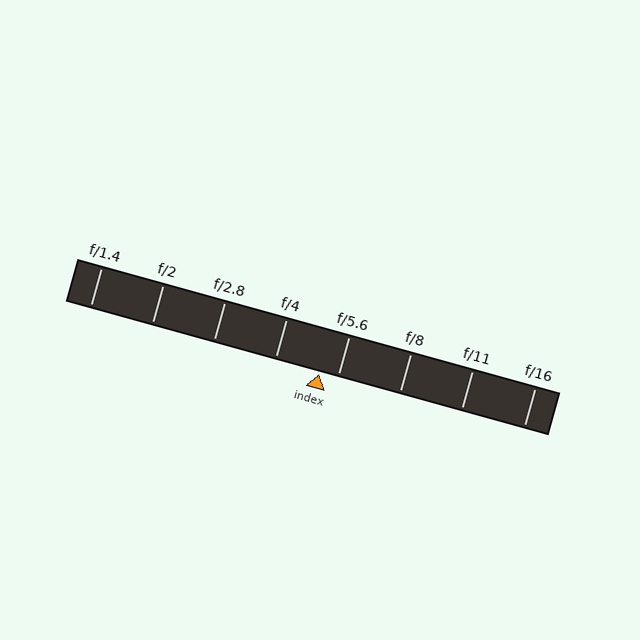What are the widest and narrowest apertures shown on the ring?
The widest aperture shown is f/1.4 and the narrowest is f/16.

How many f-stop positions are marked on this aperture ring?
There are 8 f-stop positions marked.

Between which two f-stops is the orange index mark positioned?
The index mark is between f/4 and f/5.6.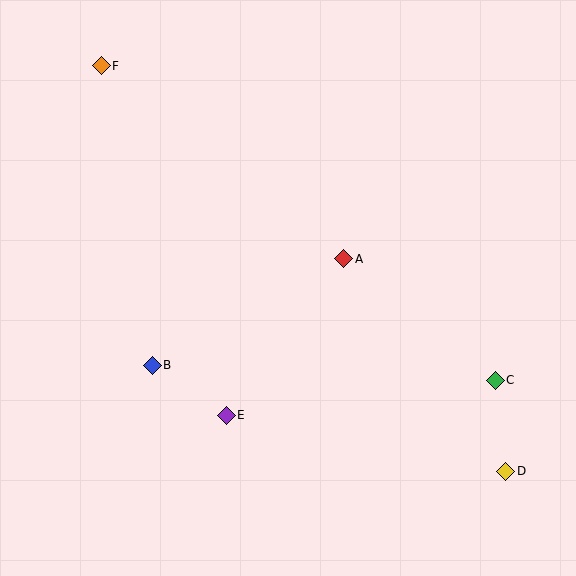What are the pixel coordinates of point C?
Point C is at (495, 380).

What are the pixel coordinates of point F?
Point F is at (101, 66).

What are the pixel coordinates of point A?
Point A is at (344, 259).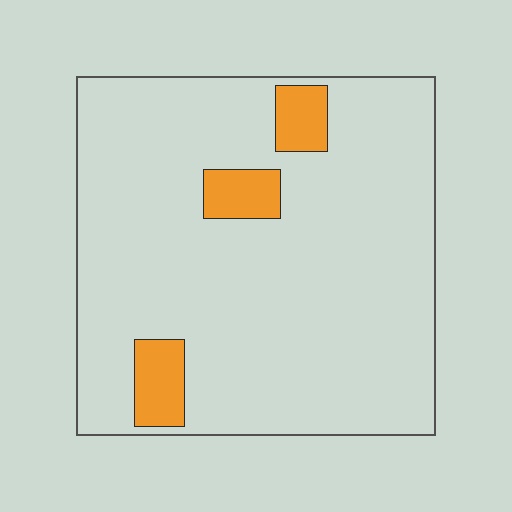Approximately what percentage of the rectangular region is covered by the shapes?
Approximately 10%.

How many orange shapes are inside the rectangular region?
3.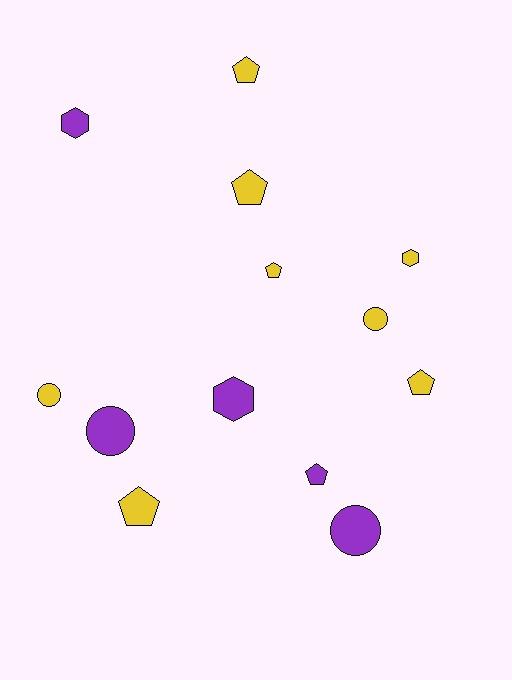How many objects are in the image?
There are 13 objects.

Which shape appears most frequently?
Pentagon, with 6 objects.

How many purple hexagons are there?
There are 2 purple hexagons.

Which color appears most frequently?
Yellow, with 8 objects.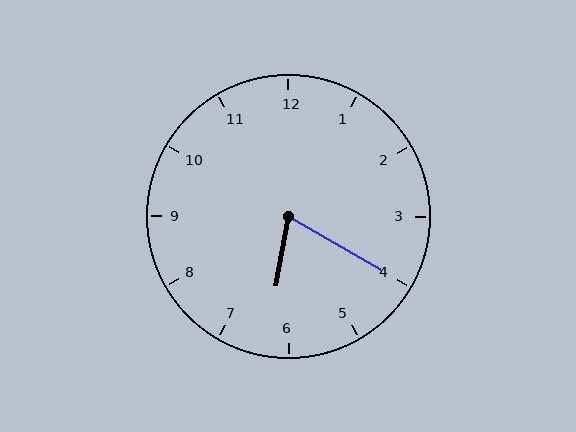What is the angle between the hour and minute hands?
Approximately 70 degrees.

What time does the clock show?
6:20.